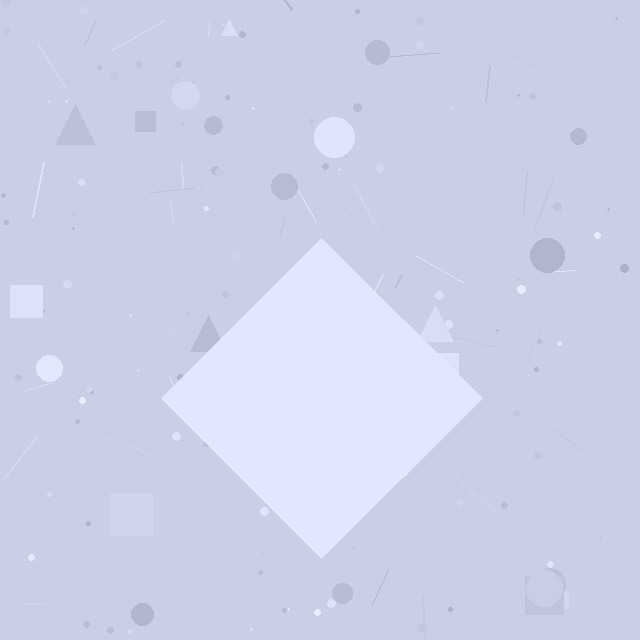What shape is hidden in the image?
A diamond is hidden in the image.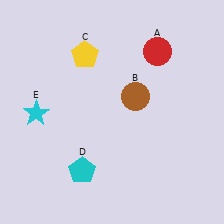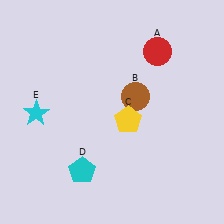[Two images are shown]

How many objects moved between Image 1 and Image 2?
1 object moved between the two images.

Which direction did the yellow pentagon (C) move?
The yellow pentagon (C) moved down.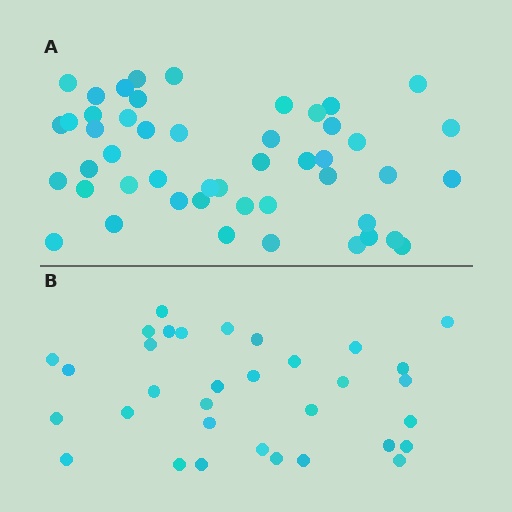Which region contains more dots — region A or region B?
Region A (the top region) has more dots.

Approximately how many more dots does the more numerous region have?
Region A has approximately 15 more dots than region B.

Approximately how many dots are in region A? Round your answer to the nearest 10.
About 50 dots. (The exact count is 48, which rounds to 50.)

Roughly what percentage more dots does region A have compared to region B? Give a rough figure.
About 45% more.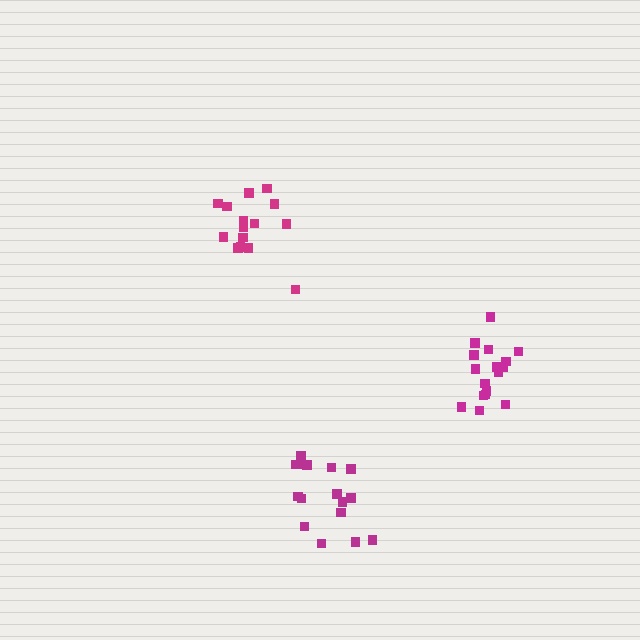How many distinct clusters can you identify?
There are 3 distinct clusters.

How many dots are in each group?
Group 1: 17 dots, Group 2: 15 dots, Group 3: 16 dots (48 total).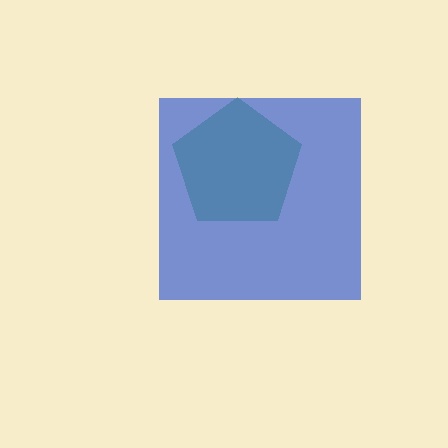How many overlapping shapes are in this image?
There are 2 overlapping shapes in the image.